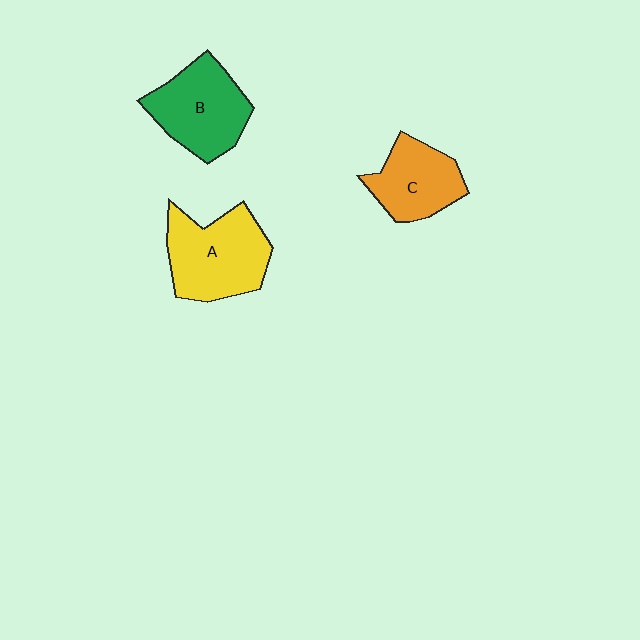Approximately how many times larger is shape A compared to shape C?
Approximately 1.4 times.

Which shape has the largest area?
Shape A (yellow).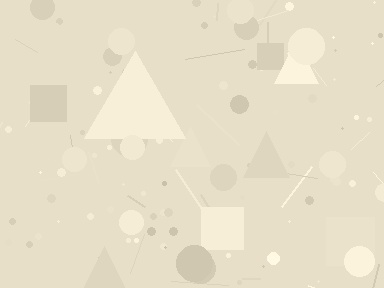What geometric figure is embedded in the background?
A triangle is embedded in the background.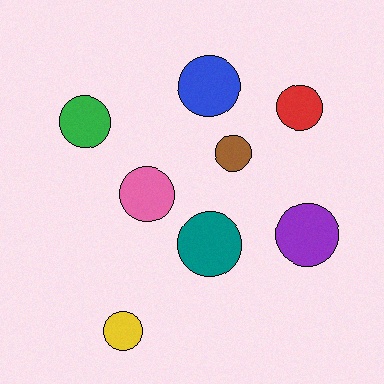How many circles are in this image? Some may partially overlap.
There are 8 circles.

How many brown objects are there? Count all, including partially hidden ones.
There is 1 brown object.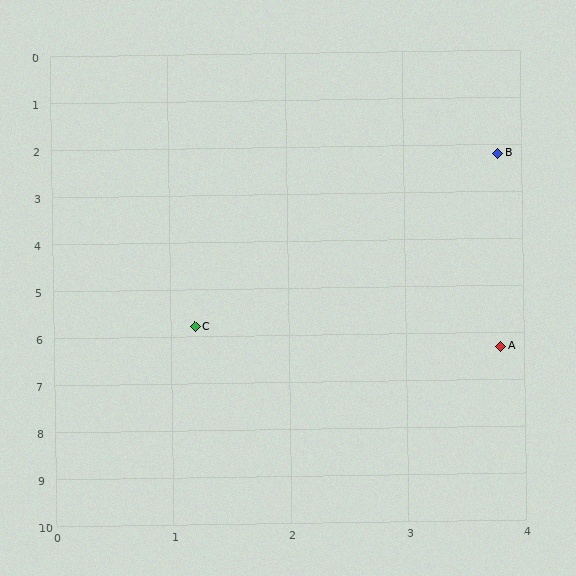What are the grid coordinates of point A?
Point A is at approximately (3.8, 6.3).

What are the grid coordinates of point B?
Point B is at approximately (3.8, 2.2).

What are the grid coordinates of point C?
Point C is at approximately (1.2, 5.8).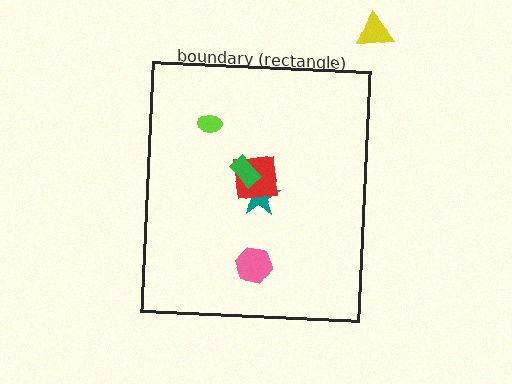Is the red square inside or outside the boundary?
Inside.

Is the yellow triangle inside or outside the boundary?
Outside.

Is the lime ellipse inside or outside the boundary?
Inside.